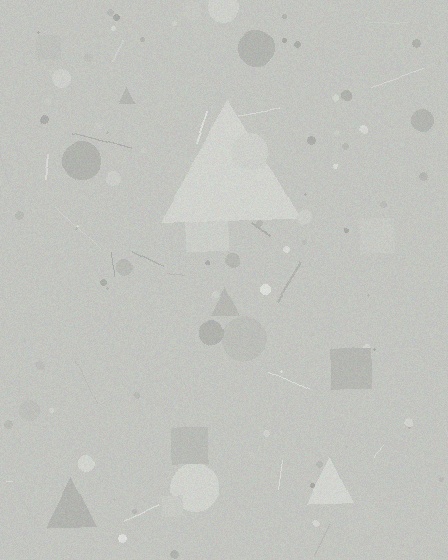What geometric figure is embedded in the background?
A triangle is embedded in the background.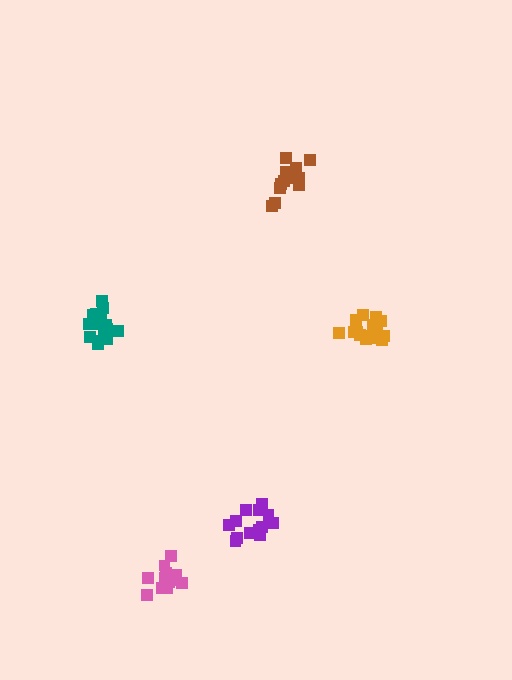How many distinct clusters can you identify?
There are 5 distinct clusters.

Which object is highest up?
The brown cluster is topmost.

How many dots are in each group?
Group 1: 18 dots, Group 2: 18 dots, Group 3: 14 dots, Group 4: 13 dots, Group 5: 13 dots (76 total).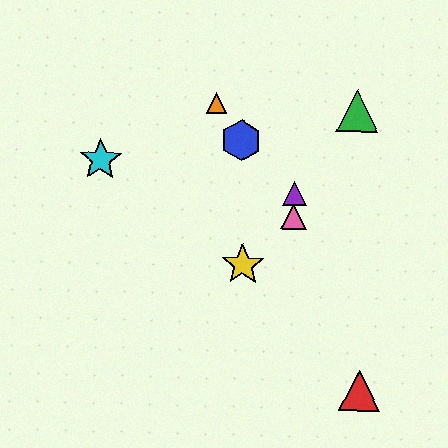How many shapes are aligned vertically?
2 shapes (the purple triangle, the pink triangle) are aligned vertically.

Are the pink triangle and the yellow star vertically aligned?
No, the pink triangle is at x≈294 and the yellow star is at x≈243.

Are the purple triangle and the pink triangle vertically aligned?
Yes, both are at x≈294.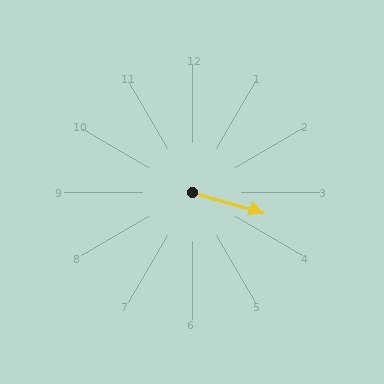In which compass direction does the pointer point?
East.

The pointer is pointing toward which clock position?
Roughly 4 o'clock.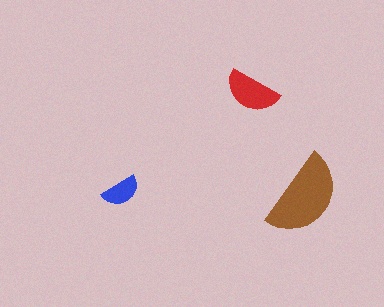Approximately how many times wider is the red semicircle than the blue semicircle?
About 1.5 times wider.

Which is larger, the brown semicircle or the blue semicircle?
The brown one.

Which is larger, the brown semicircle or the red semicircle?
The brown one.